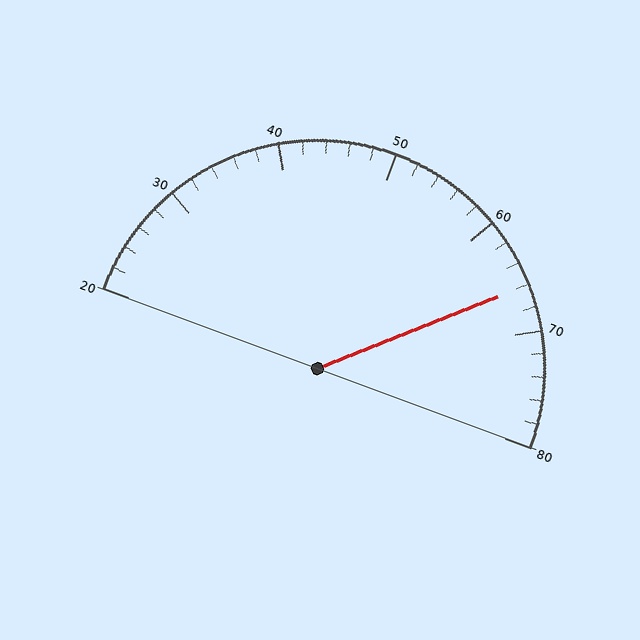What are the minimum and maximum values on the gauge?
The gauge ranges from 20 to 80.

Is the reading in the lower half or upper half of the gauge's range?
The reading is in the upper half of the range (20 to 80).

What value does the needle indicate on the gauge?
The needle indicates approximately 66.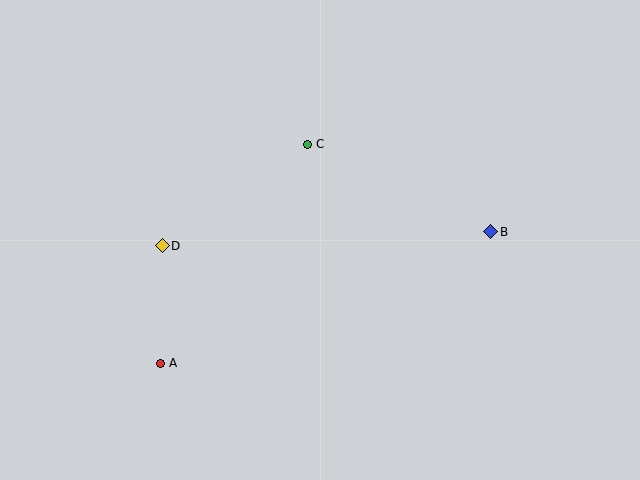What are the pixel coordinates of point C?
Point C is at (307, 144).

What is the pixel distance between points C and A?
The distance between C and A is 264 pixels.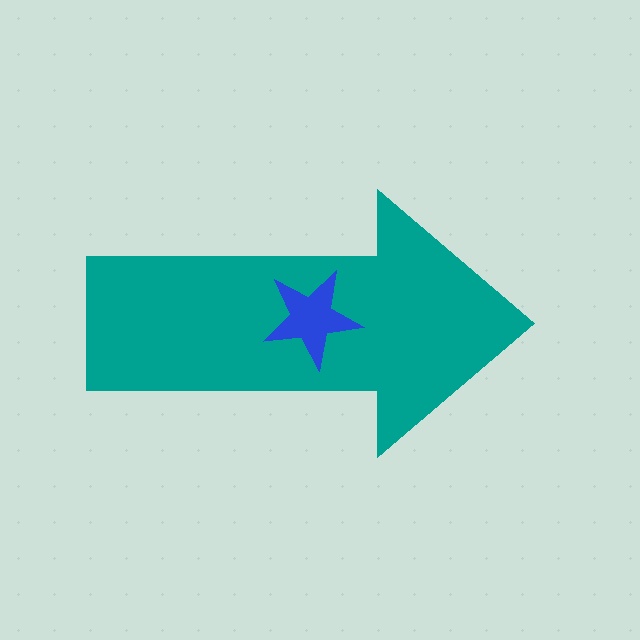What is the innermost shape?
The blue star.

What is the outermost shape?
The teal arrow.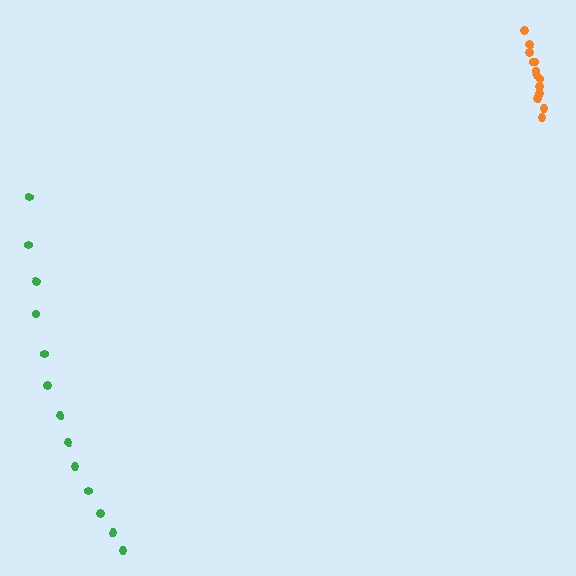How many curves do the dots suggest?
There are 2 distinct paths.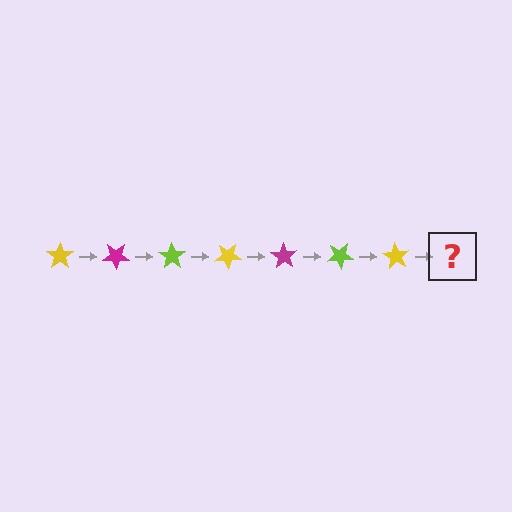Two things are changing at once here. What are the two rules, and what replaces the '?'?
The two rules are that it rotates 35 degrees each step and the color cycles through yellow, magenta, and lime. The '?' should be a magenta star, rotated 245 degrees from the start.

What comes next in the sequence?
The next element should be a magenta star, rotated 245 degrees from the start.